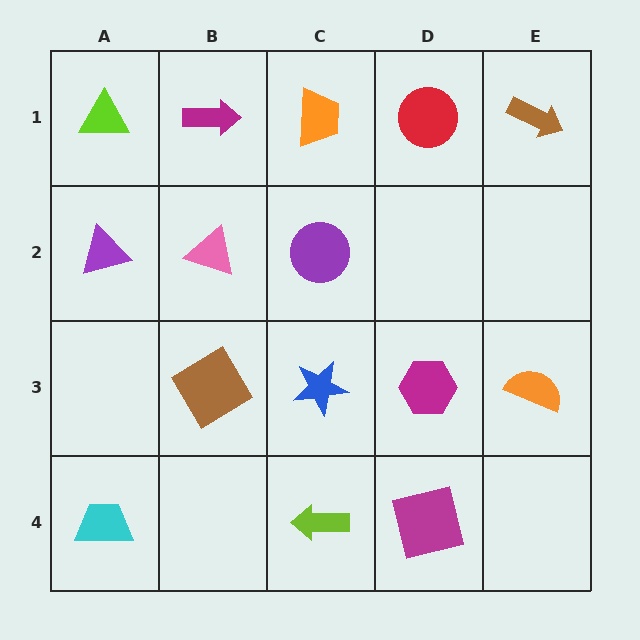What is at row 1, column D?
A red circle.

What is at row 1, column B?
A magenta arrow.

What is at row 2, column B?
A pink triangle.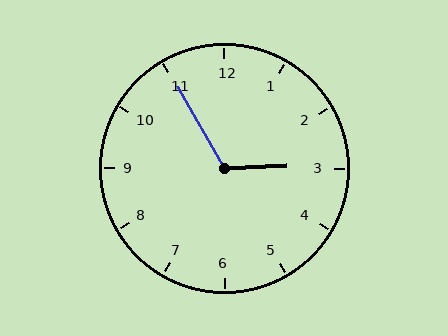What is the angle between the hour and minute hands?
Approximately 118 degrees.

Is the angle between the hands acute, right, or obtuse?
It is obtuse.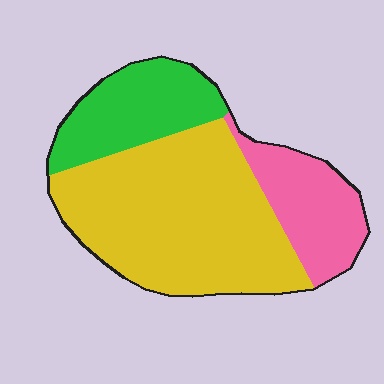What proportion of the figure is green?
Green covers roughly 20% of the figure.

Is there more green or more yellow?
Yellow.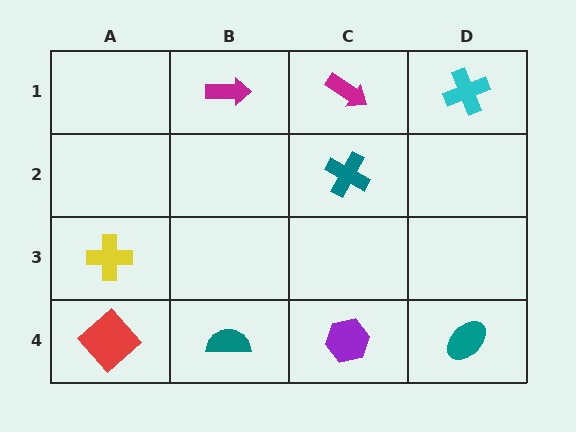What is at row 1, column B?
A magenta arrow.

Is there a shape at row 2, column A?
No, that cell is empty.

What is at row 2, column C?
A teal cross.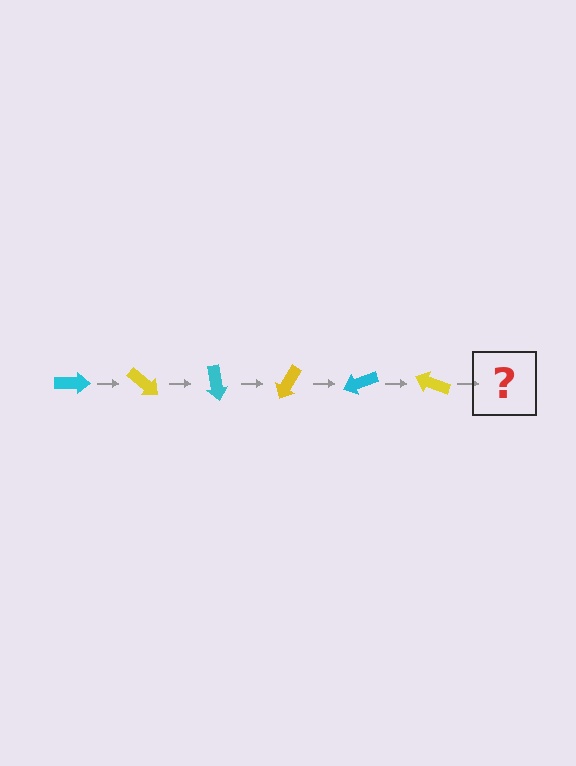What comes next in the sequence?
The next element should be a cyan arrow, rotated 240 degrees from the start.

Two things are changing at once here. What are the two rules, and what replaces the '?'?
The two rules are that it rotates 40 degrees each step and the color cycles through cyan and yellow. The '?' should be a cyan arrow, rotated 240 degrees from the start.